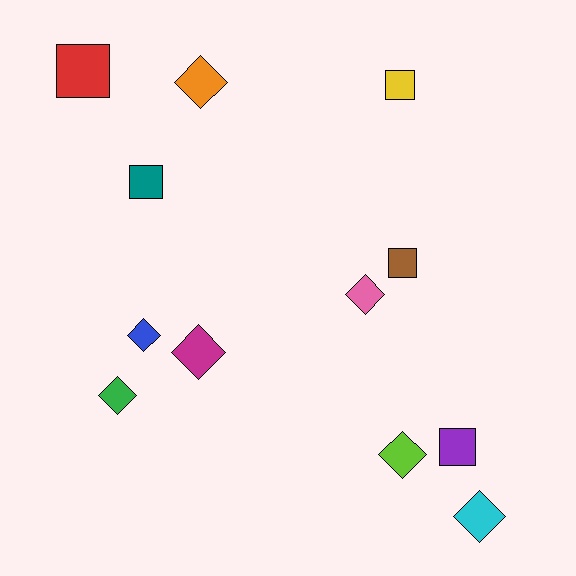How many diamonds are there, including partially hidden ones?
There are 7 diamonds.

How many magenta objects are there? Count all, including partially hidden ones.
There is 1 magenta object.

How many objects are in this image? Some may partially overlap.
There are 12 objects.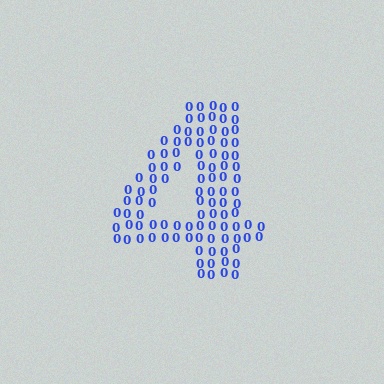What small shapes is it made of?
It is made of small digit 0's.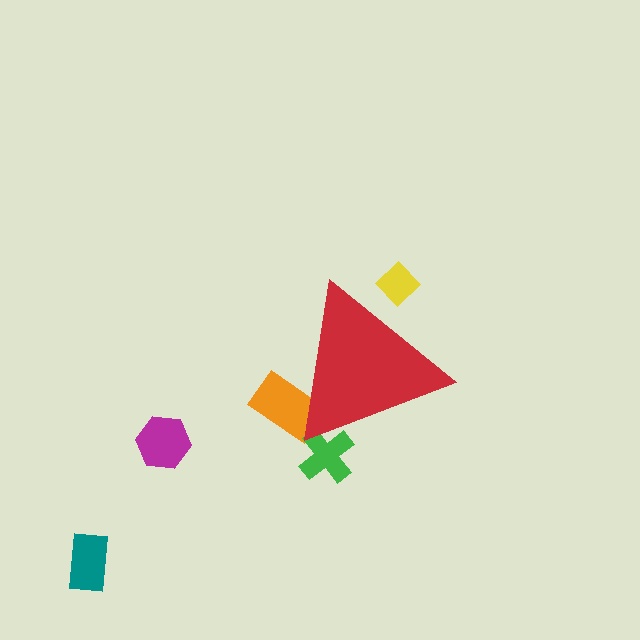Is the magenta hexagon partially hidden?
No, the magenta hexagon is fully visible.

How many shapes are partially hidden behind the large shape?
3 shapes are partially hidden.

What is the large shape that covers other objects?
A red triangle.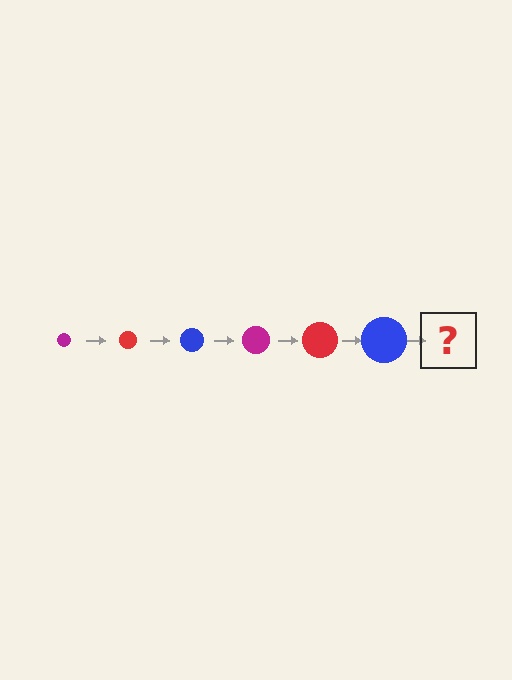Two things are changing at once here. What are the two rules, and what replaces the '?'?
The two rules are that the circle grows larger each step and the color cycles through magenta, red, and blue. The '?' should be a magenta circle, larger than the previous one.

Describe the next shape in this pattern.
It should be a magenta circle, larger than the previous one.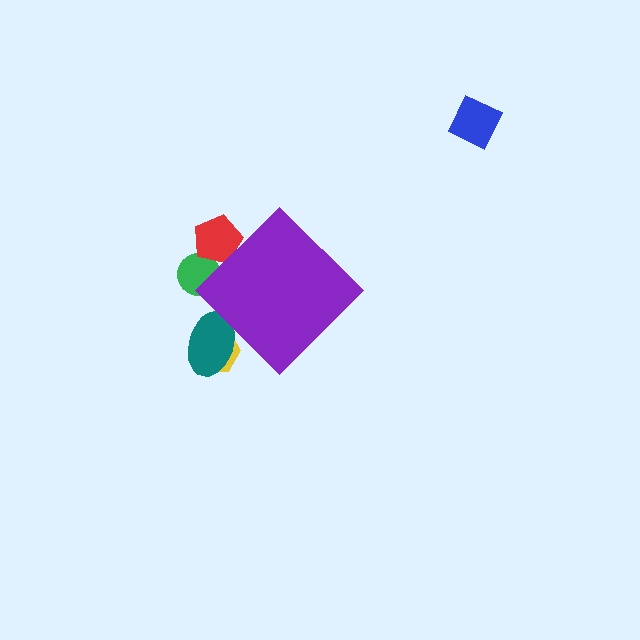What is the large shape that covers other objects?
A purple diamond.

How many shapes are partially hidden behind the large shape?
4 shapes are partially hidden.